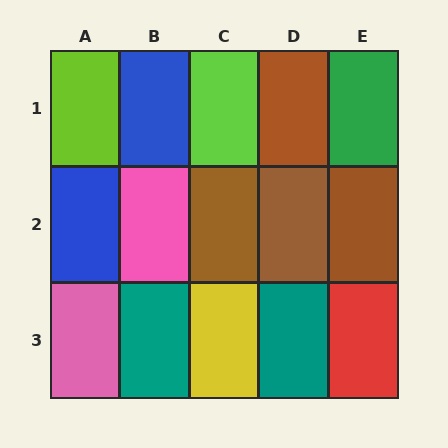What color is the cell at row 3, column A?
Pink.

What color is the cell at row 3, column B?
Teal.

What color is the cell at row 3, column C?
Yellow.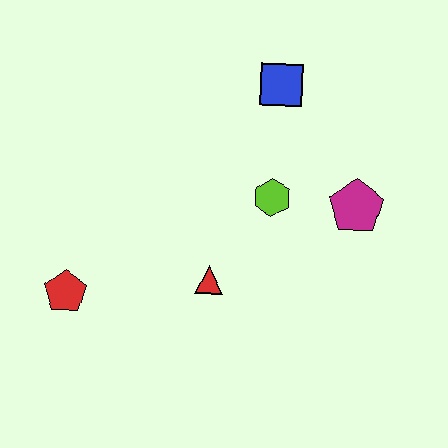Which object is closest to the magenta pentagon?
The lime hexagon is closest to the magenta pentagon.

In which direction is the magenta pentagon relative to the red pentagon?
The magenta pentagon is to the right of the red pentagon.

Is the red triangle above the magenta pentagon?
No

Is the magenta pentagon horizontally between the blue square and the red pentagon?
No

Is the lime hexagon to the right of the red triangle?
Yes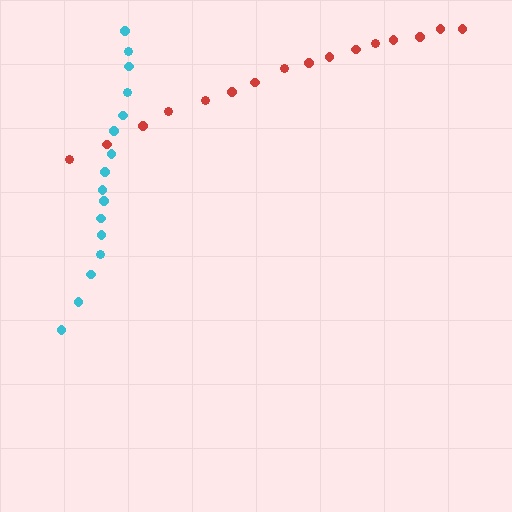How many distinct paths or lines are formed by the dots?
There are 2 distinct paths.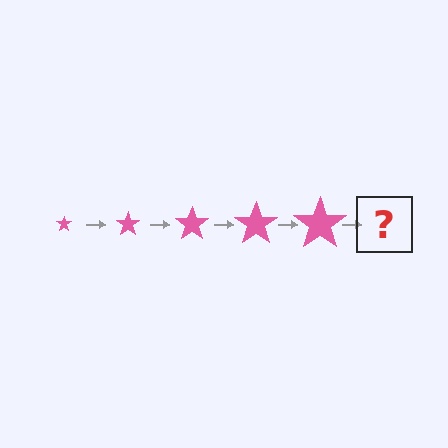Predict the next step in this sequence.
The next step is a pink star, larger than the previous one.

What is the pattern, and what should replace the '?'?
The pattern is that the star gets progressively larger each step. The '?' should be a pink star, larger than the previous one.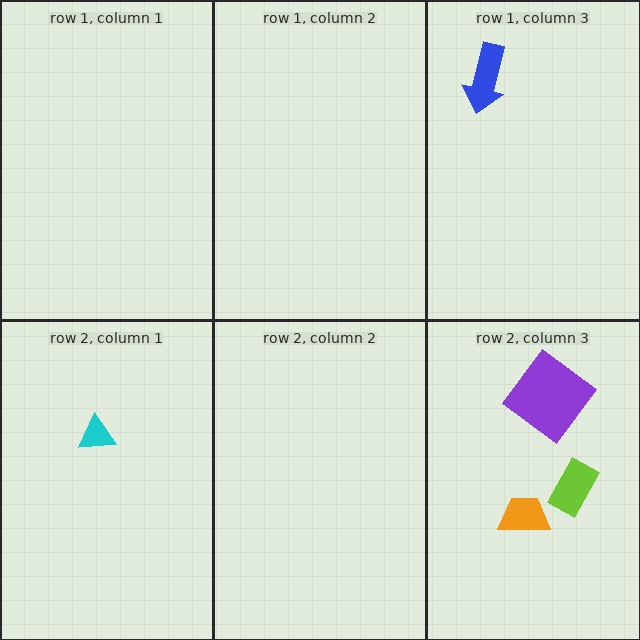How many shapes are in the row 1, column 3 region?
1.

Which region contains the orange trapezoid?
The row 2, column 3 region.